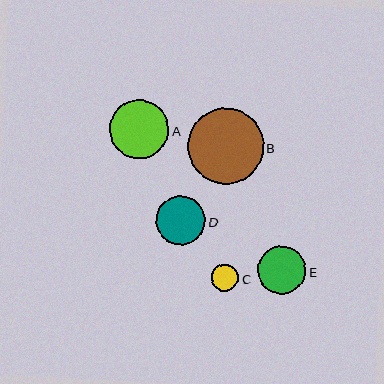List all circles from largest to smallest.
From largest to smallest: B, A, D, E, C.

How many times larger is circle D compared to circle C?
Circle D is approximately 1.8 times the size of circle C.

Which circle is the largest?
Circle B is the largest with a size of approximately 76 pixels.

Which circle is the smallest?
Circle C is the smallest with a size of approximately 27 pixels.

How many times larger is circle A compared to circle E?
Circle A is approximately 1.2 times the size of circle E.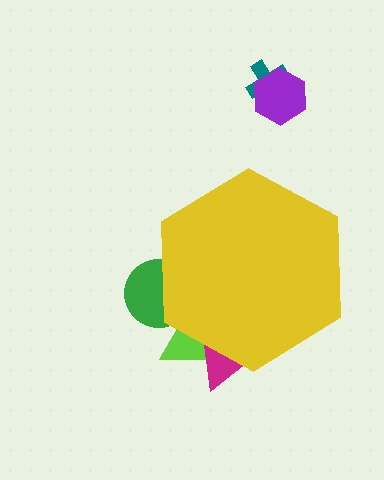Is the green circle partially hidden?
Yes, the green circle is partially hidden behind the yellow hexagon.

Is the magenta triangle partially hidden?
Yes, the magenta triangle is partially hidden behind the yellow hexagon.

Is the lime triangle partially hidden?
Yes, the lime triangle is partially hidden behind the yellow hexagon.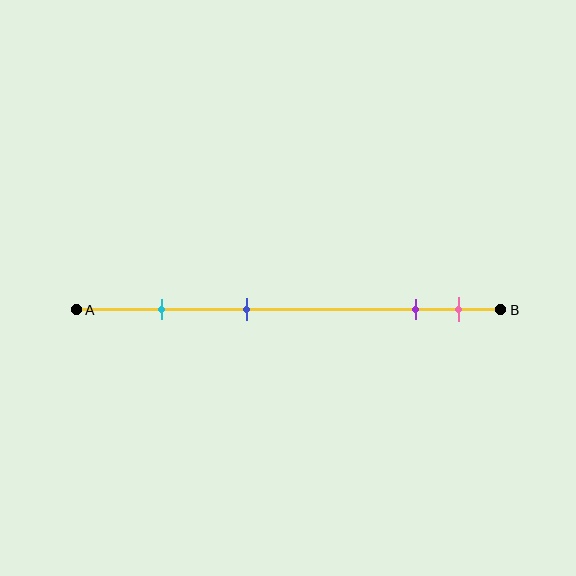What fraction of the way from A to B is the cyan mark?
The cyan mark is approximately 20% (0.2) of the way from A to B.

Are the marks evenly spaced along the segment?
No, the marks are not evenly spaced.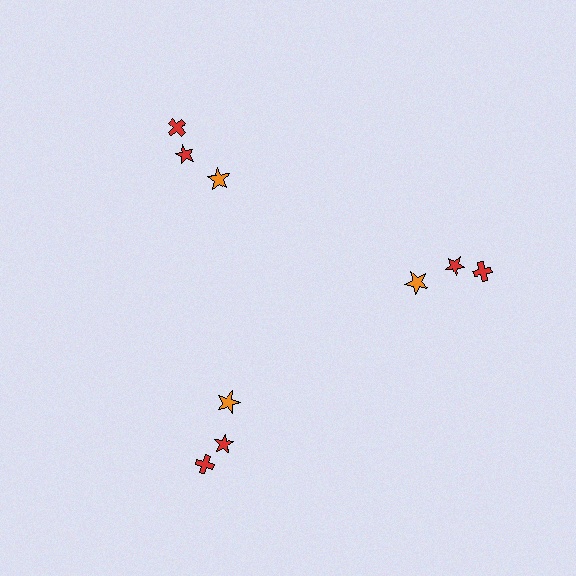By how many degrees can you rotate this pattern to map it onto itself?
The pattern maps onto itself every 120 degrees of rotation.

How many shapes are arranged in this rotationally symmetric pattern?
There are 9 shapes, arranged in 3 groups of 3.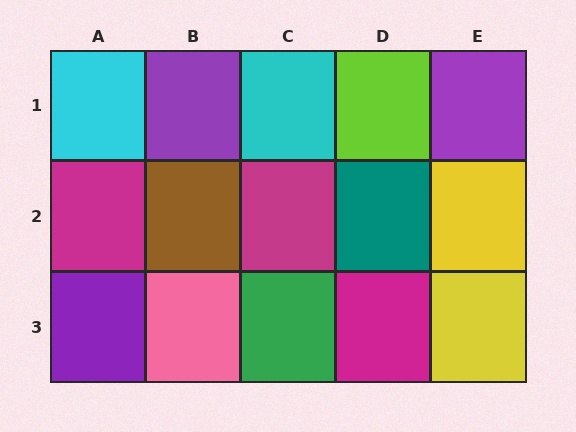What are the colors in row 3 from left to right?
Purple, pink, green, magenta, yellow.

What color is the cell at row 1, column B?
Purple.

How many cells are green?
1 cell is green.